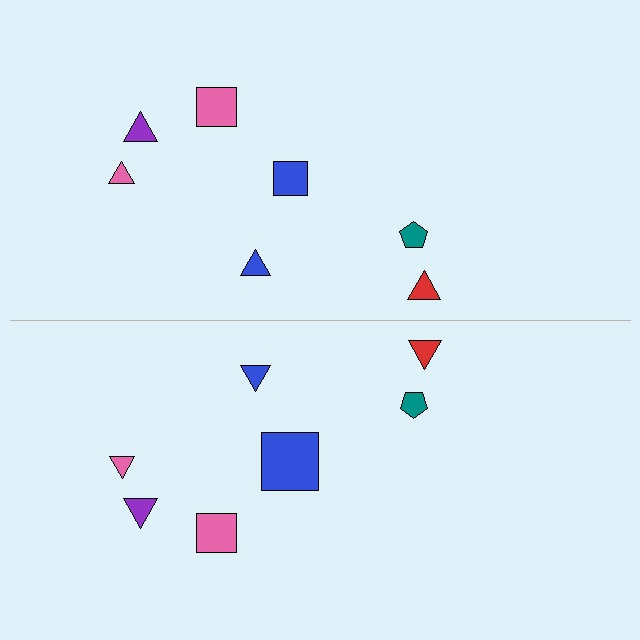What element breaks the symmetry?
The blue square on the bottom side has a different size than its mirror counterpart.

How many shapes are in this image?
There are 14 shapes in this image.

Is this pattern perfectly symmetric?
No, the pattern is not perfectly symmetric. The blue square on the bottom side has a different size than its mirror counterpart.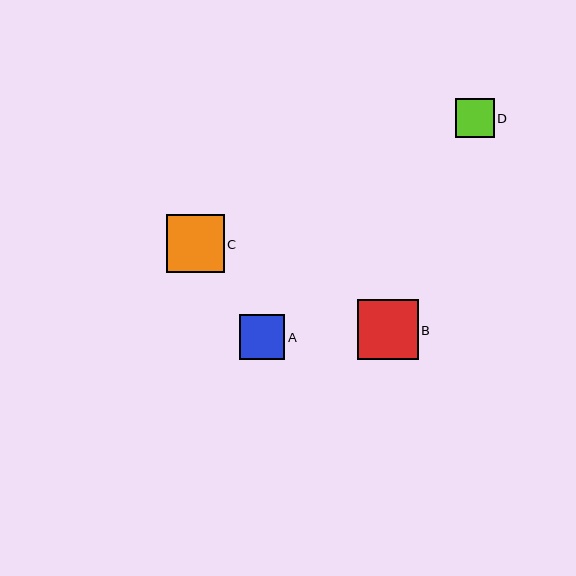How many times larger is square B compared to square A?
Square B is approximately 1.3 times the size of square A.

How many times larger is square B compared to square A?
Square B is approximately 1.3 times the size of square A.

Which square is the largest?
Square B is the largest with a size of approximately 61 pixels.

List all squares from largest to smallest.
From largest to smallest: B, C, A, D.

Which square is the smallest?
Square D is the smallest with a size of approximately 39 pixels.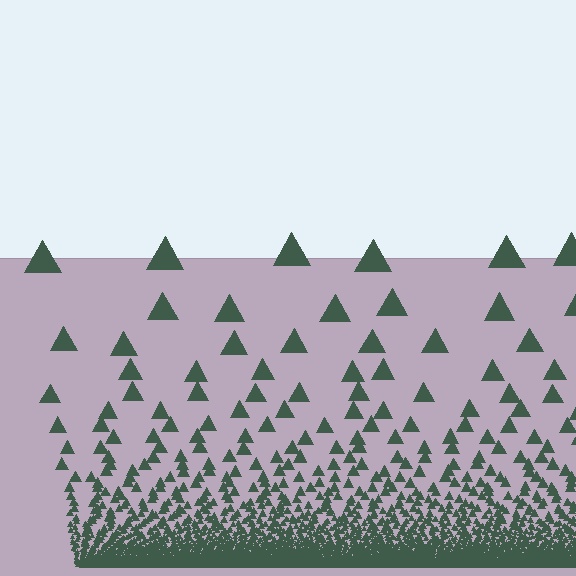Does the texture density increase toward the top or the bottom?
Density increases toward the bottom.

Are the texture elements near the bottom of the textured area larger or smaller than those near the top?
Smaller. The gradient is inverted — elements near the bottom are smaller and denser.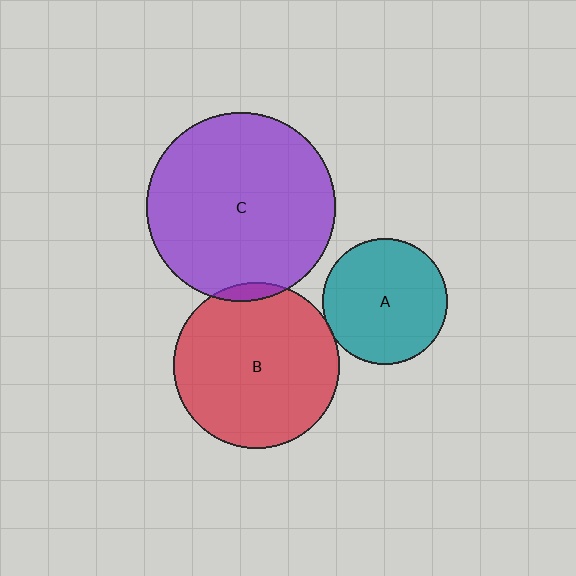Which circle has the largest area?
Circle C (purple).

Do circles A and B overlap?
Yes.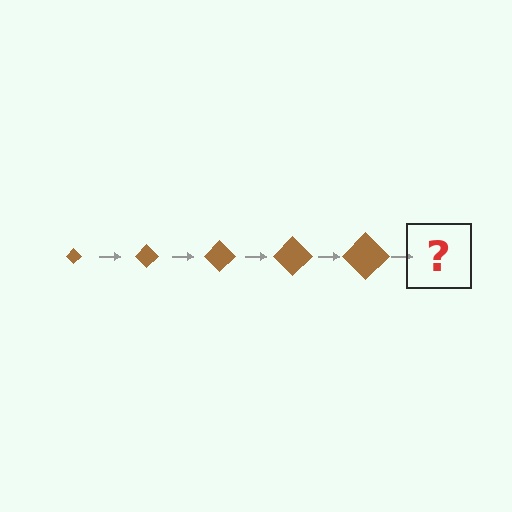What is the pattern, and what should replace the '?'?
The pattern is that the diamond gets progressively larger each step. The '?' should be a brown diamond, larger than the previous one.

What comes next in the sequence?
The next element should be a brown diamond, larger than the previous one.